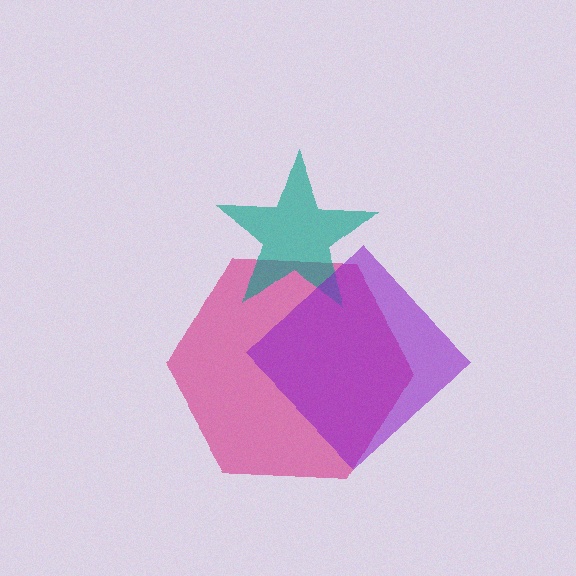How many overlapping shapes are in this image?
There are 3 overlapping shapes in the image.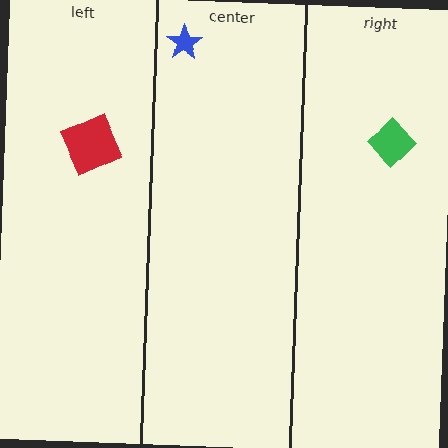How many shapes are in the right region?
1.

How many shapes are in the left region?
1.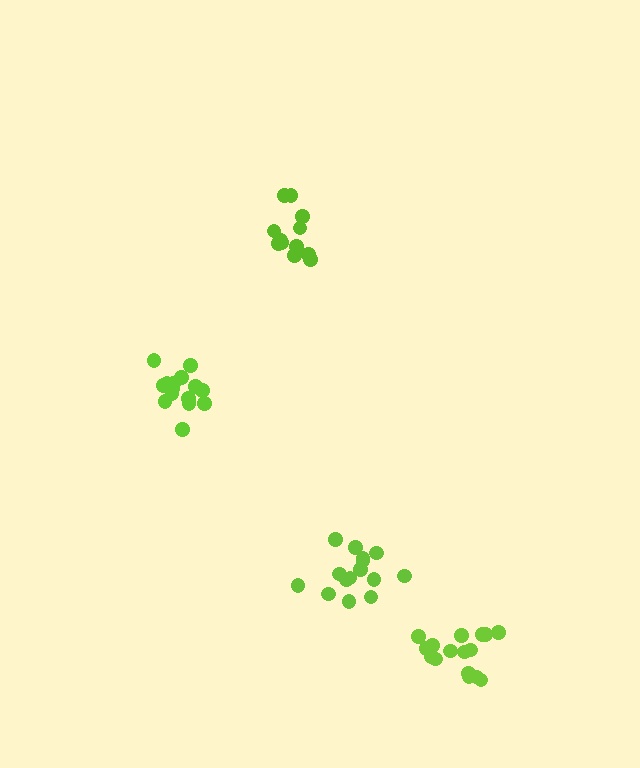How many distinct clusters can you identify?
There are 4 distinct clusters.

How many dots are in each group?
Group 1: 15 dots, Group 2: 12 dots, Group 3: 15 dots, Group 4: 16 dots (58 total).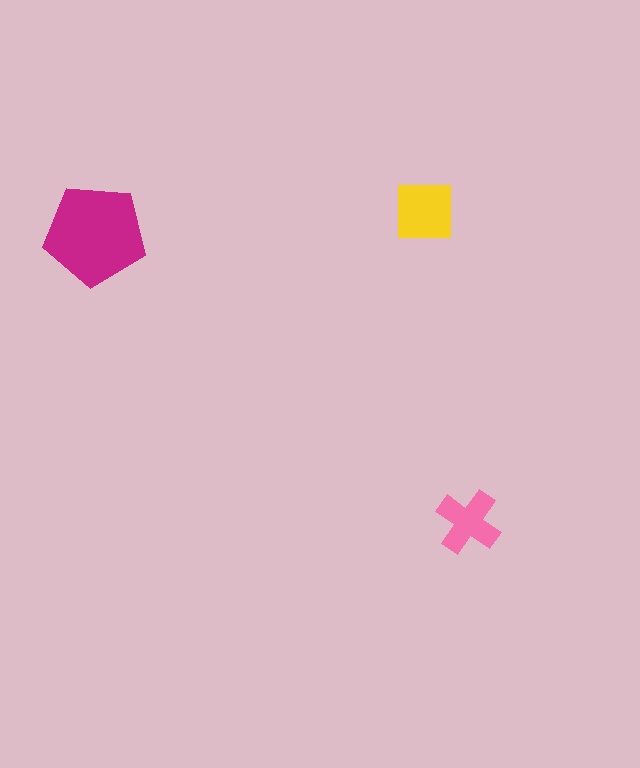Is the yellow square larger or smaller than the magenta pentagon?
Smaller.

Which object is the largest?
The magenta pentagon.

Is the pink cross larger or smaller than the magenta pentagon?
Smaller.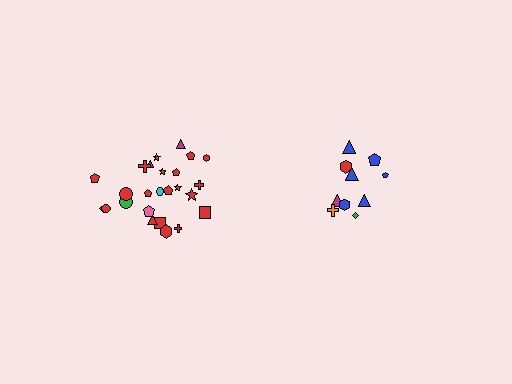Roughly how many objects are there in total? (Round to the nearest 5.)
Roughly 35 objects in total.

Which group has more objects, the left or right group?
The left group.